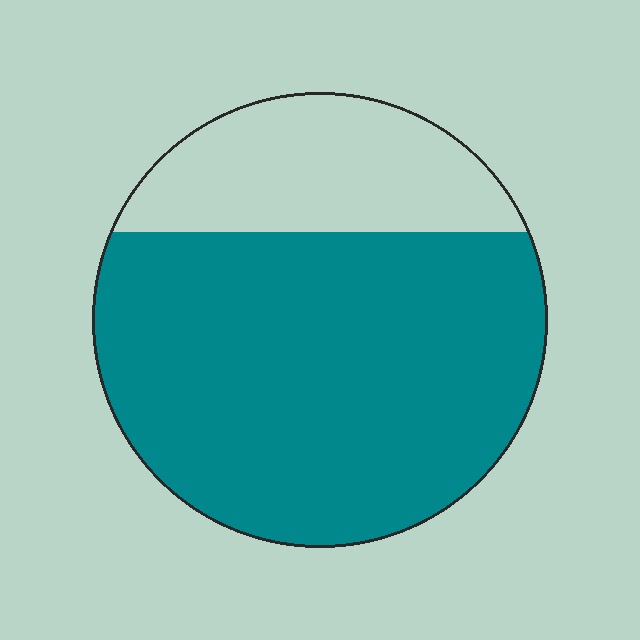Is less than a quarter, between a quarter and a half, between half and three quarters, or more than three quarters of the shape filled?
Between half and three quarters.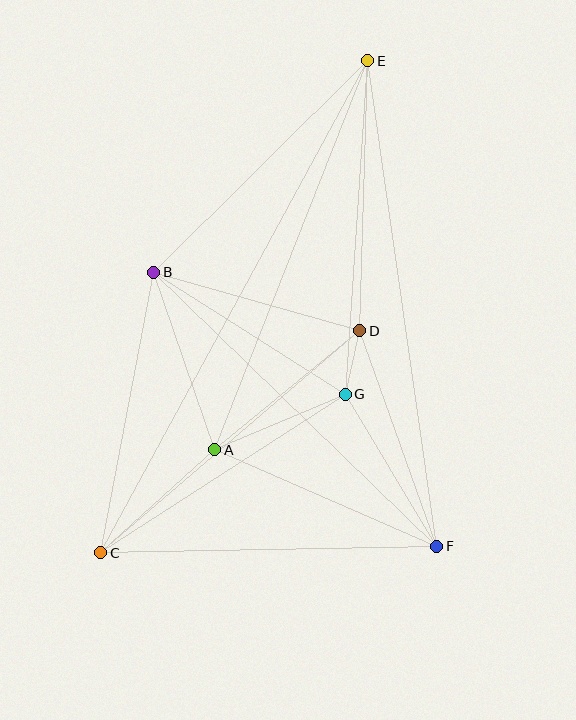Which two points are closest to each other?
Points D and G are closest to each other.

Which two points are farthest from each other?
Points C and E are farthest from each other.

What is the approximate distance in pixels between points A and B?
The distance between A and B is approximately 188 pixels.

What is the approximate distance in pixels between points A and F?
The distance between A and F is approximately 242 pixels.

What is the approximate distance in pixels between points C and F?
The distance between C and F is approximately 336 pixels.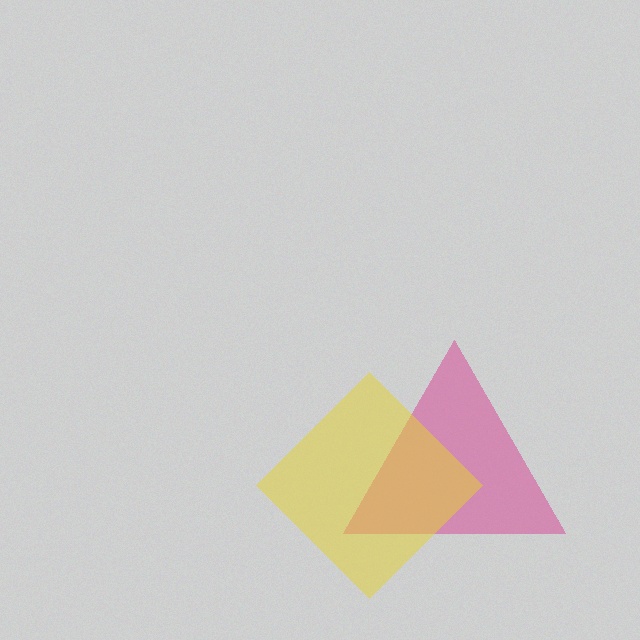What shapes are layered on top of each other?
The layered shapes are: a magenta triangle, a yellow diamond.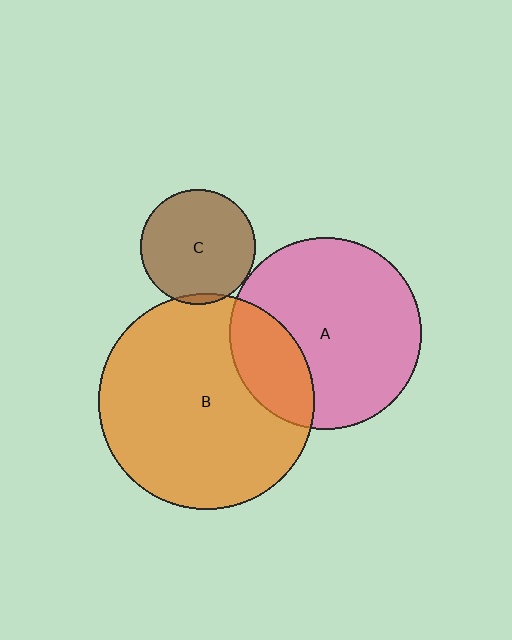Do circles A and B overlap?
Yes.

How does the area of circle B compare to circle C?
Approximately 3.5 times.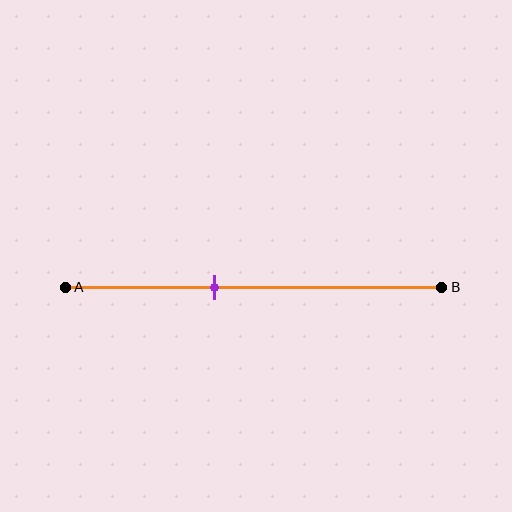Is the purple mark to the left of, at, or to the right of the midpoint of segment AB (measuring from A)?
The purple mark is to the left of the midpoint of segment AB.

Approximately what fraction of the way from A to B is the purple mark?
The purple mark is approximately 40% of the way from A to B.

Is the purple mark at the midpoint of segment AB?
No, the mark is at about 40% from A, not at the 50% midpoint.